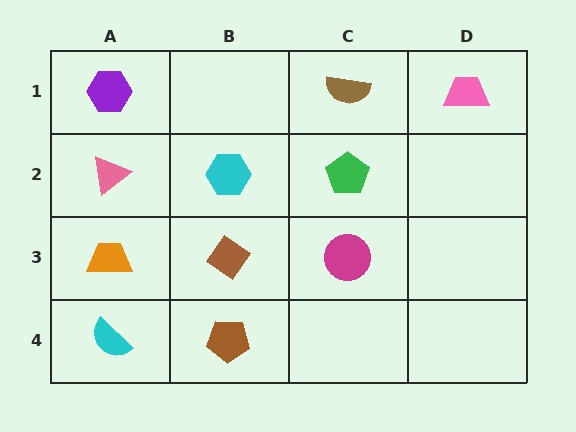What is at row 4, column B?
A brown pentagon.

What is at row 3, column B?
A brown diamond.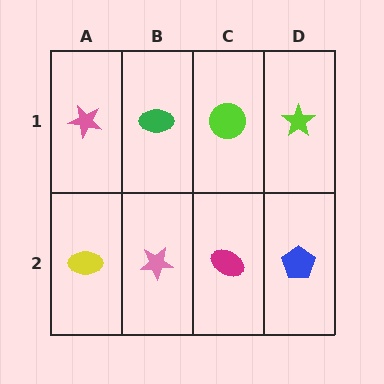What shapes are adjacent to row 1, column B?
A pink star (row 2, column B), a pink star (row 1, column A), a lime circle (row 1, column C).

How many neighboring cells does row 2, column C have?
3.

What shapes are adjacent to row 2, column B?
A green ellipse (row 1, column B), a yellow ellipse (row 2, column A), a magenta ellipse (row 2, column C).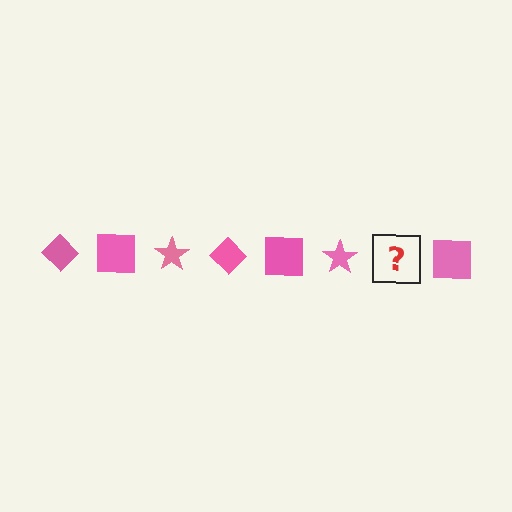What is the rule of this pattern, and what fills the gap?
The rule is that the pattern cycles through diamond, square, star shapes in pink. The gap should be filled with a pink diamond.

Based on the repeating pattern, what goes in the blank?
The blank should be a pink diamond.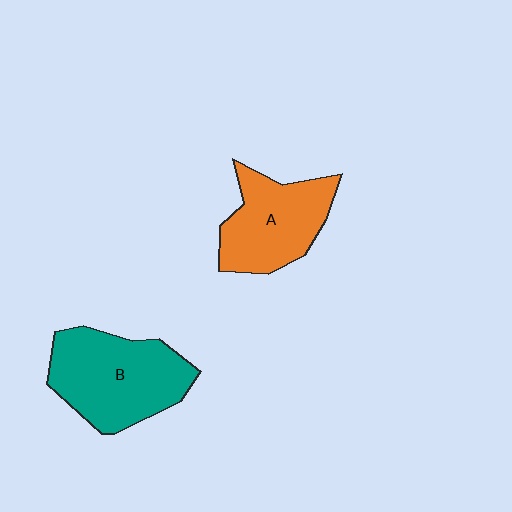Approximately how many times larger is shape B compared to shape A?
Approximately 1.3 times.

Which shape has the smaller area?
Shape A (orange).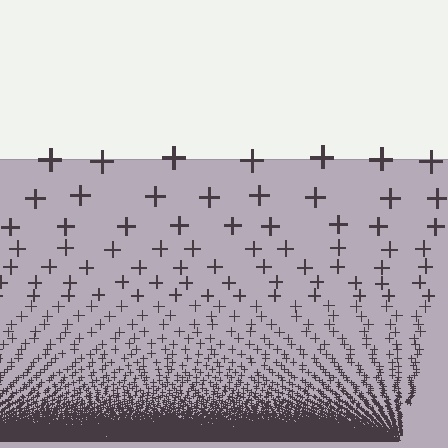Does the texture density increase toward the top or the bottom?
Density increases toward the bottom.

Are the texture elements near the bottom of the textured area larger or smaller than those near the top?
Smaller. The gradient is inverted — elements near the bottom are smaller and denser.